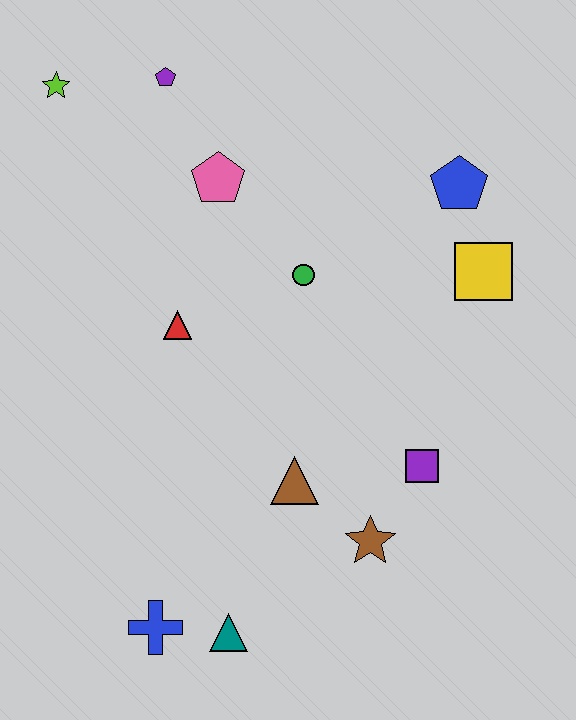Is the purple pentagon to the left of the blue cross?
No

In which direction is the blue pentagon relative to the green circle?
The blue pentagon is to the right of the green circle.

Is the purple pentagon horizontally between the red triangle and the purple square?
No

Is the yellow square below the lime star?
Yes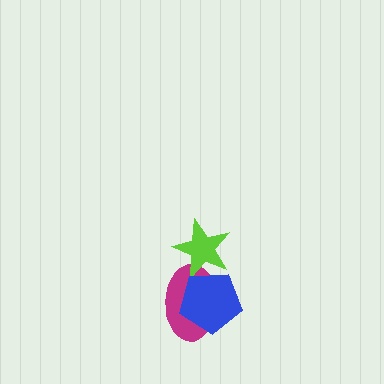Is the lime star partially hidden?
Yes, it is partially covered by another shape.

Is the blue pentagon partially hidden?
No, no other shape covers it.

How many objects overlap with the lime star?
2 objects overlap with the lime star.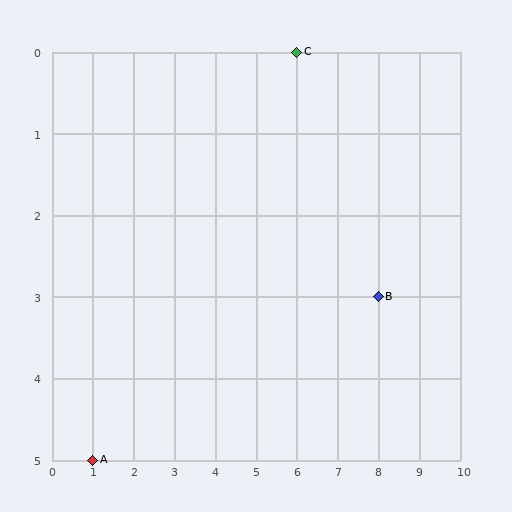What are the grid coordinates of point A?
Point A is at grid coordinates (1, 5).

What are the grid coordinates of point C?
Point C is at grid coordinates (6, 0).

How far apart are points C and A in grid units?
Points C and A are 5 columns and 5 rows apart (about 7.1 grid units diagonally).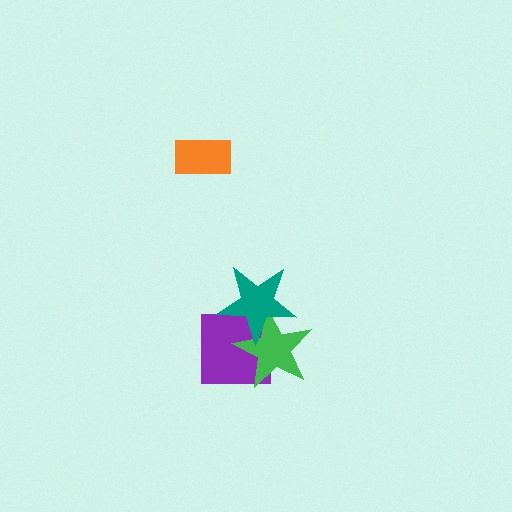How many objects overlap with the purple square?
2 objects overlap with the purple square.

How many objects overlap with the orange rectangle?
0 objects overlap with the orange rectangle.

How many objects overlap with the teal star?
2 objects overlap with the teal star.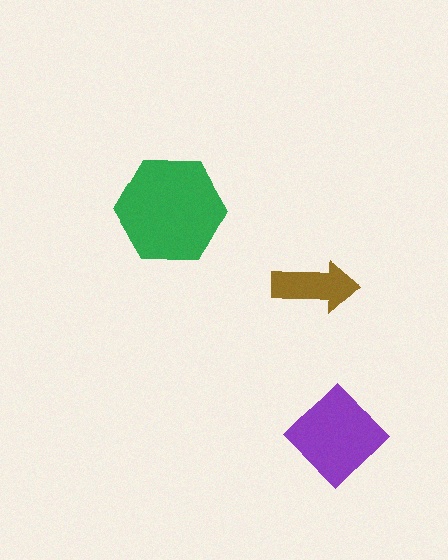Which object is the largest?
The green hexagon.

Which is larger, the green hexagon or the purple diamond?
The green hexagon.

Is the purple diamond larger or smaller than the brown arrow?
Larger.